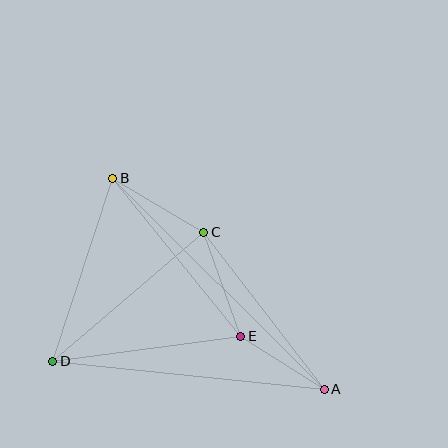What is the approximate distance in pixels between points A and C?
The distance between A and C is approximately 198 pixels.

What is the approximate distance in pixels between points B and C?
The distance between B and C is approximately 106 pixels.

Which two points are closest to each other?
Points A and E are closest to each other.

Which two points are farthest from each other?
Points A and B are farthest from each other.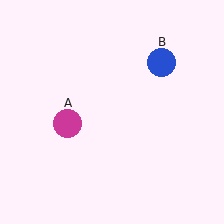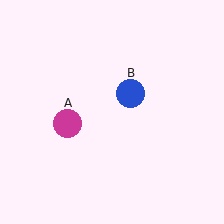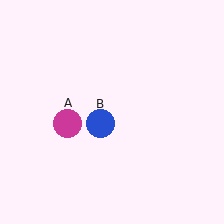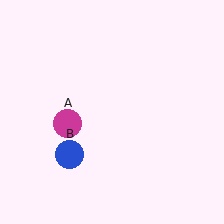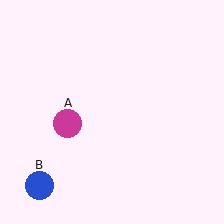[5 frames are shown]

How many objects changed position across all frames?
1 object changed position: blue circle (object B).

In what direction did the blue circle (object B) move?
The blue circle (object B) moved down and to the left.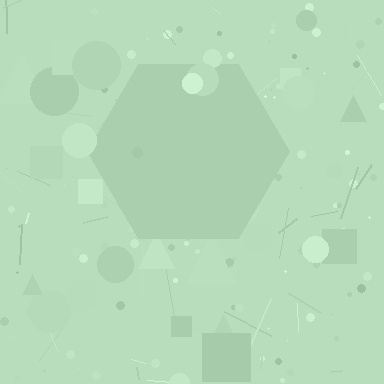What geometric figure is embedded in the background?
A hexagon is embedded in the background.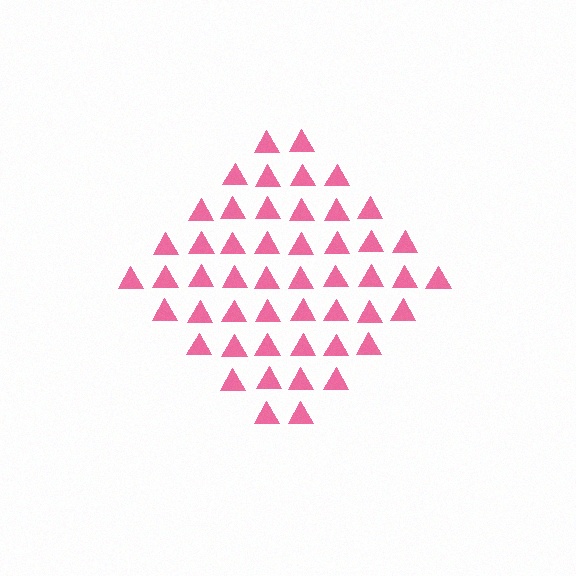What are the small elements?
The small elements are triangles.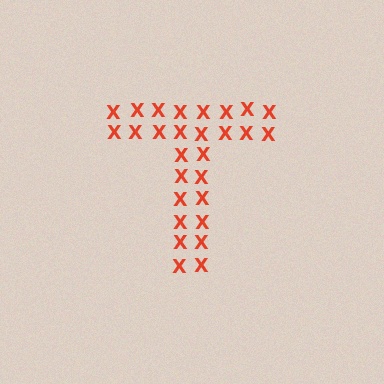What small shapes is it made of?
It is made of small letter X's.